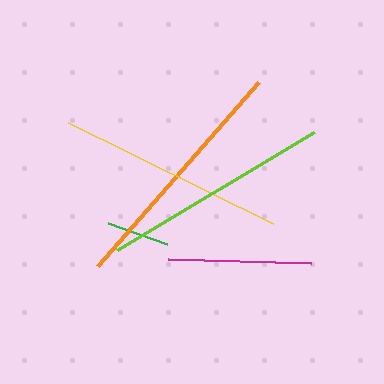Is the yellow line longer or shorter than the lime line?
The lime line is longer than the yellow line.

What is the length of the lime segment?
The lime segment is approximately 229 pixels long.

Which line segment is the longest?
The orange line is the longest at approximately 244 pixels.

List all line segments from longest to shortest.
From longest to shortest: orange, lime, yellow, magenta, green.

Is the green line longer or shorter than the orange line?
The orange line is longer than the green line.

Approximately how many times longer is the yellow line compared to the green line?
The yellow line is approximately 3.7 times the length of the green line.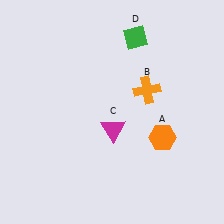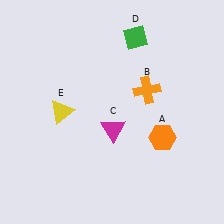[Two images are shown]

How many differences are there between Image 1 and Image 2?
There is 1 difference between the two images.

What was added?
A yellow triangle (E) was added in Image 2.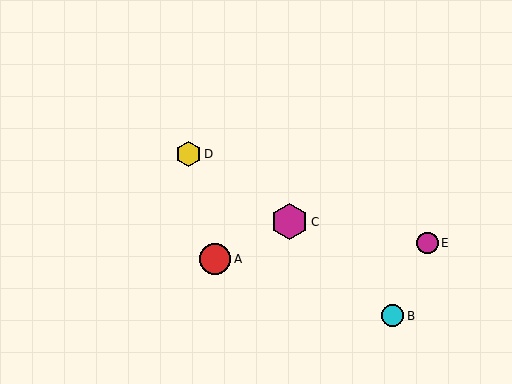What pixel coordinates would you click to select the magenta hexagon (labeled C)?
Click at (289, 222) to select the magenta hexagon C.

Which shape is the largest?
The magenta hexagon (labeled C) is the largest.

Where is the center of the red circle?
The center of the red circle is at (215, 259).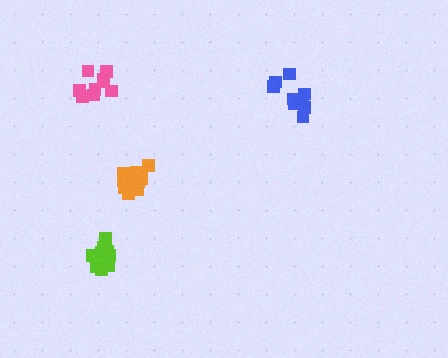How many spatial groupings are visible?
There are 4 spatial groupings.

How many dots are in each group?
Group 1: 15 dots, Group 2: 15 dots, Group 3: 10 dots, Group 4: 9 dots (49 total).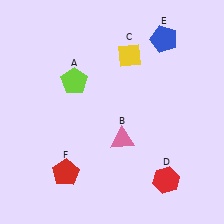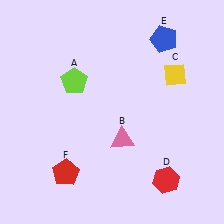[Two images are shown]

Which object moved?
The yellow diamond (C) moved right.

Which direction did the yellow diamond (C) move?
The yellow diamond (C) moved right.